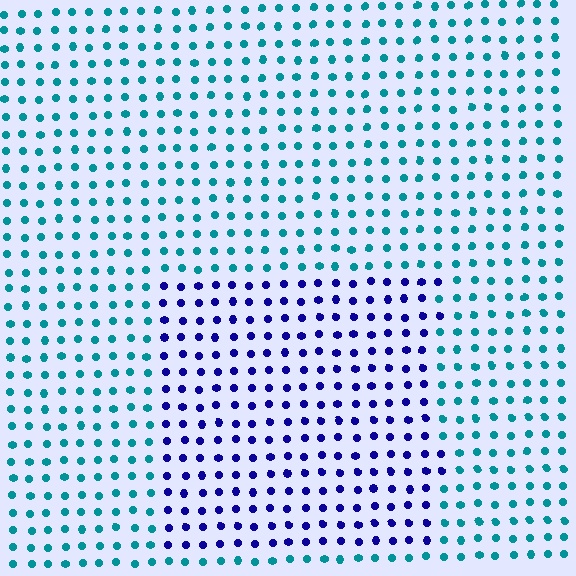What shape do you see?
I see a rectangle.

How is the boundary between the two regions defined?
The boundary is defined purely by a slight shift in hue (about 62 degrees). Spacing, size, and orientation are identical on both sides.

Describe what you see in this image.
The image is filled with small teal elements in a uniform arrangement. A rectangle-shaped region is visible where the elements are tinted to a slightly different hue, forming a subtle color boundary.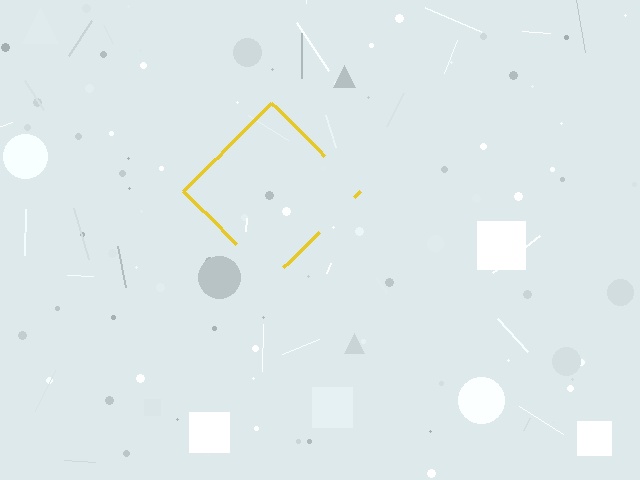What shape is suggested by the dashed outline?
The dashed outline suggests a diamond.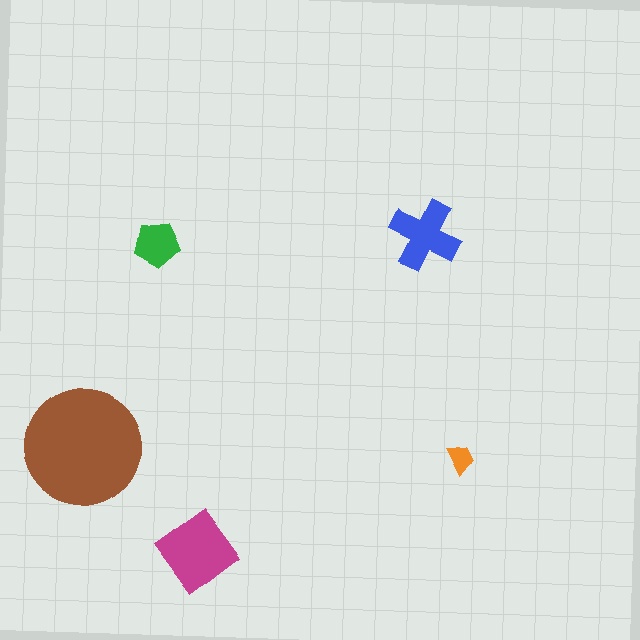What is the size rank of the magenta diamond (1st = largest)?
2nd.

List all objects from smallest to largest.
The orange trapezoid, the green pentagon, the blue cross, the magenta diamond, the brown circle.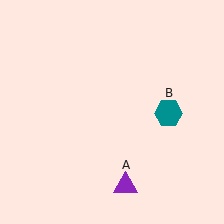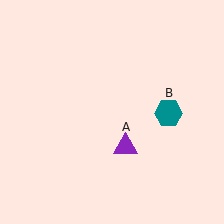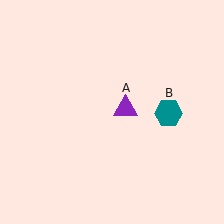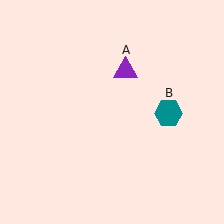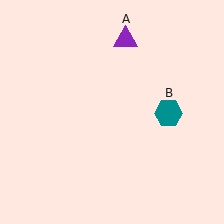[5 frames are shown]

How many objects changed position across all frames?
1 object changed position: purple triangle (object A).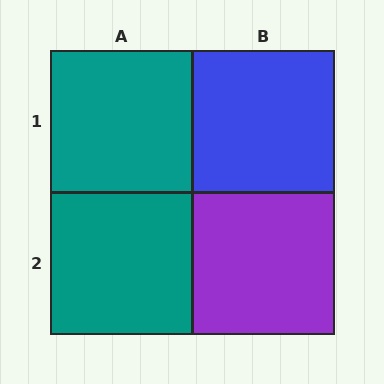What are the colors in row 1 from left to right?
Teal, blue.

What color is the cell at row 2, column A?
Teal.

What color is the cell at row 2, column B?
Purple.